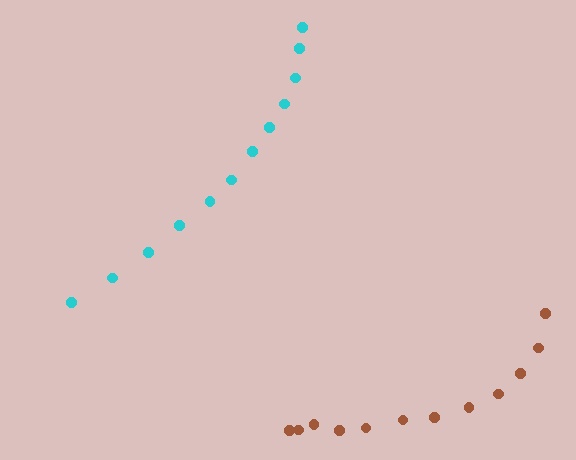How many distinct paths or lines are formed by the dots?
There are 2 distinct paths.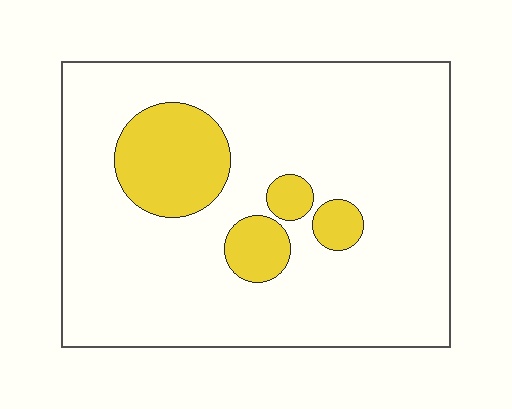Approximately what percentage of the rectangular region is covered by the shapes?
Approximately 15%.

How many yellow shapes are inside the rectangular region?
4.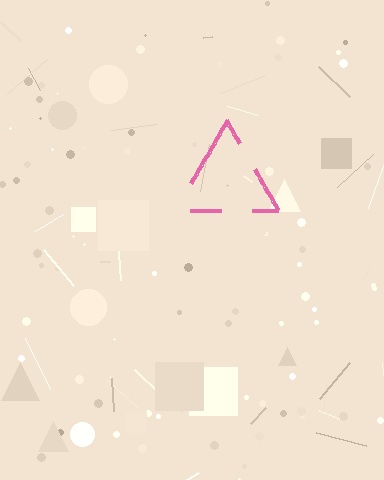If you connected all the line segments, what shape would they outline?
They would outline a triangle.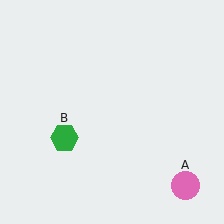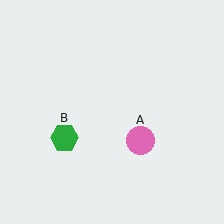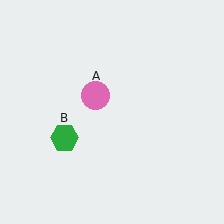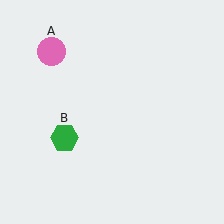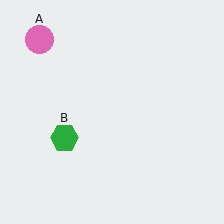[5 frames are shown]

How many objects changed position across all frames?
1 object changed position: pink circle (object A).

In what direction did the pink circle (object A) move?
The pink circle (object A) moved up and to the left.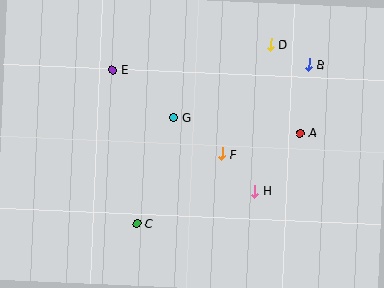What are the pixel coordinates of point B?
Point B is at (309, 65).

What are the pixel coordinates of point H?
Point H is at (255, 191).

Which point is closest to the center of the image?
Point F at (222, 154) is closest to the center.